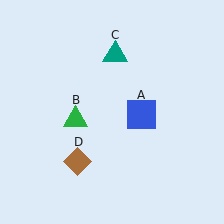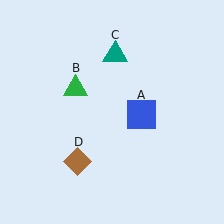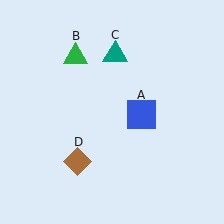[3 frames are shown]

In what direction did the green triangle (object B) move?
The green triangle (object B) moved up.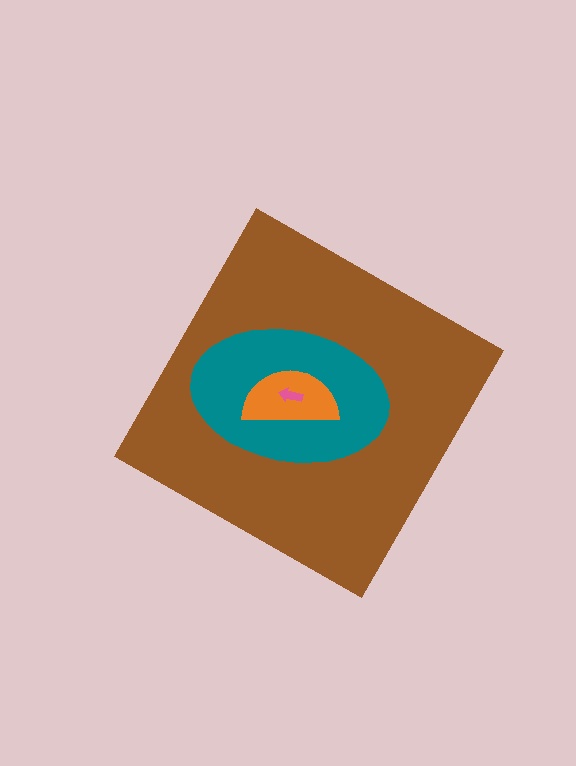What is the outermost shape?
The brown diamond.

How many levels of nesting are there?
4.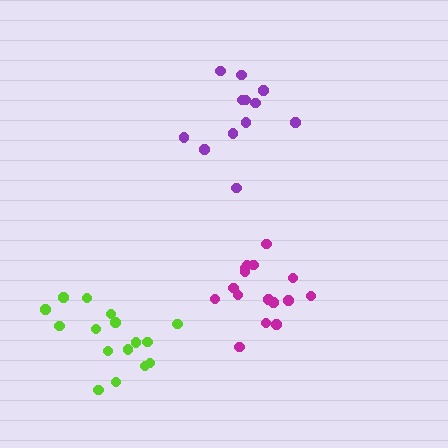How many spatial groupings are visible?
There are 3 spatial groupings.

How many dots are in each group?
Group 1: 12 dots, Group 2: 16 dots, Group 3: 16 dots (44 total).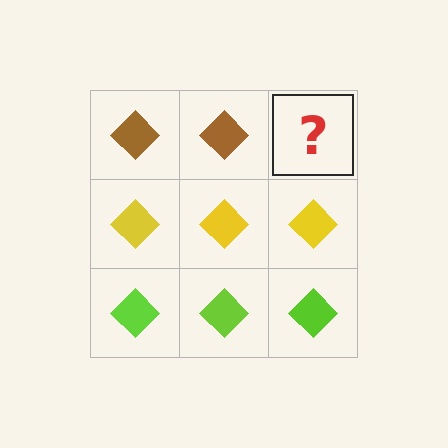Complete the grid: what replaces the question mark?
The question mark should be replaced with a brown diamond.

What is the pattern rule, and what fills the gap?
The rule is that each row has a consistent color. The gap should be filled with a brown diamond.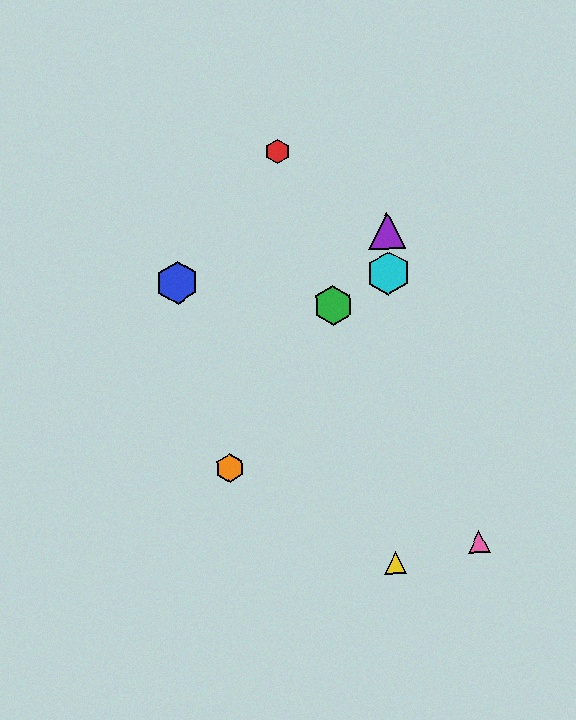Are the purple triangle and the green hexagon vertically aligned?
No, the purple triangle is at x≈387 and the green hexagon is at x≈333.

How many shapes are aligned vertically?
3 shapes (the yellow triangle, the purple triangle, the cyan hexagon) are aligned vertically.